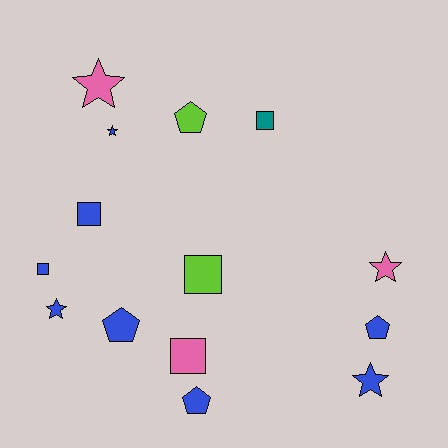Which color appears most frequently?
Blue, with 8 objects.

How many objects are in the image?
There are 14 objects.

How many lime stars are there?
There are no lime stars.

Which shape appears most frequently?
Square, with 5 objects.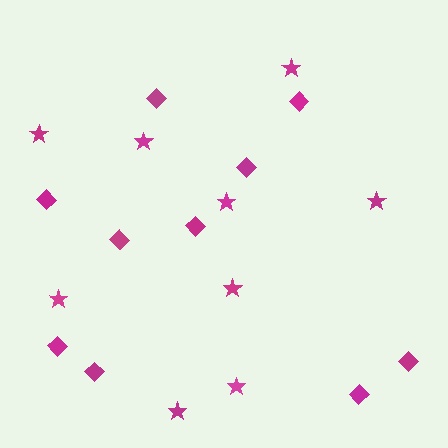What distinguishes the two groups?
There are 2 groups: one group of diamonds (10) and one group of stars (9).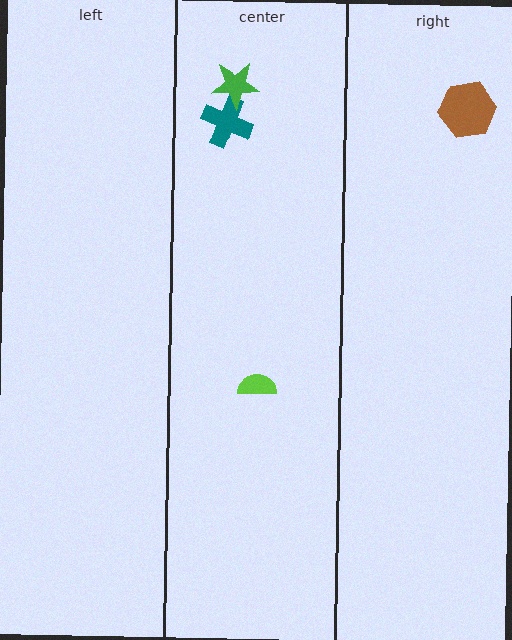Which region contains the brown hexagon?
The right region.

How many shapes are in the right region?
1.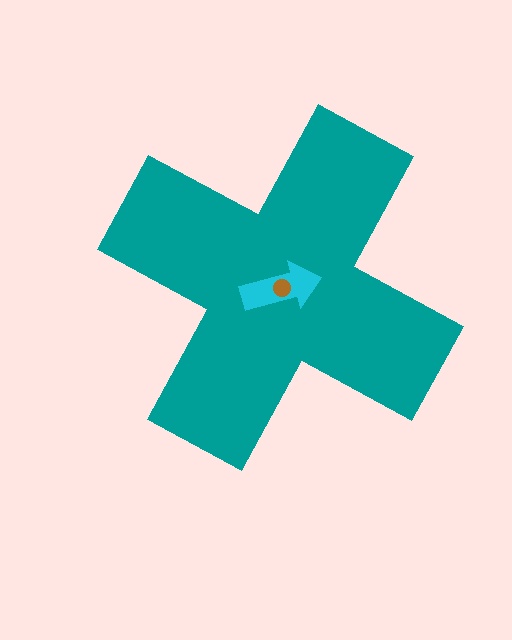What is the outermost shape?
The teal cross.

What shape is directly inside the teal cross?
The cyan arrow.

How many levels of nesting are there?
3.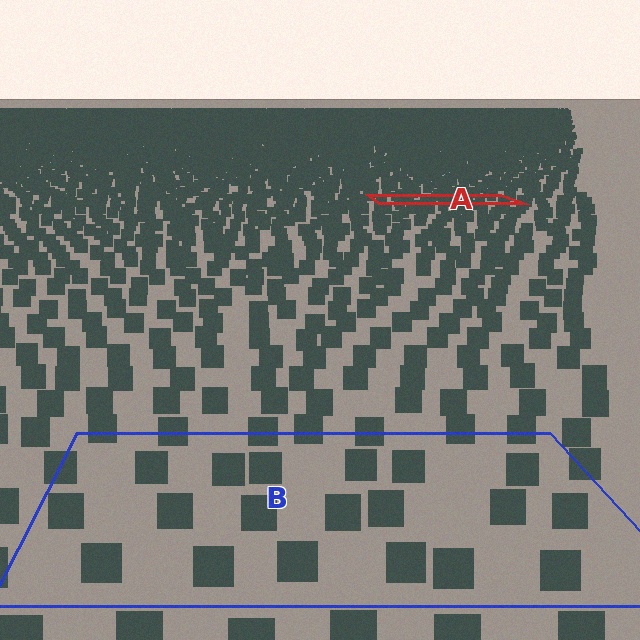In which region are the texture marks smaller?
The texture marks are smaller in region A, because it is farther away.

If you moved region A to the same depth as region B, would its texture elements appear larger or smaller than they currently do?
They would appear larger. At a closer depth, the same texture elements are projected at a bigger on-screen size.